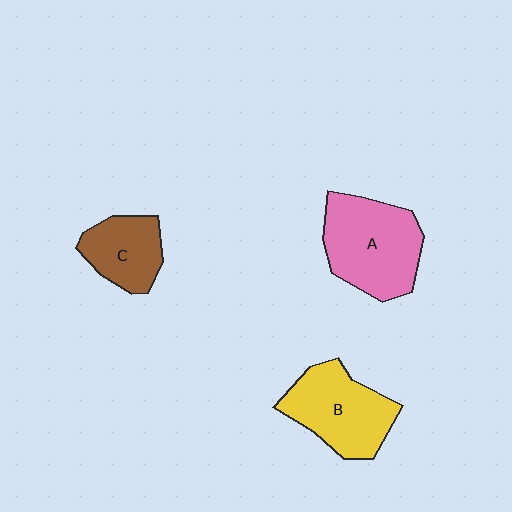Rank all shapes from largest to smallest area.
From largest to smallest: A (pink), B (yellow), C (brown).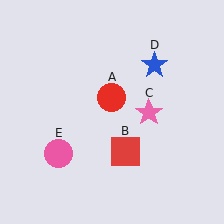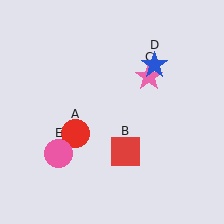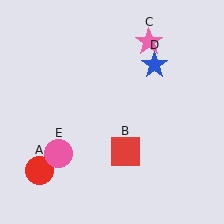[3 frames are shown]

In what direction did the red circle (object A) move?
The red circle (object A) moved down and to the left.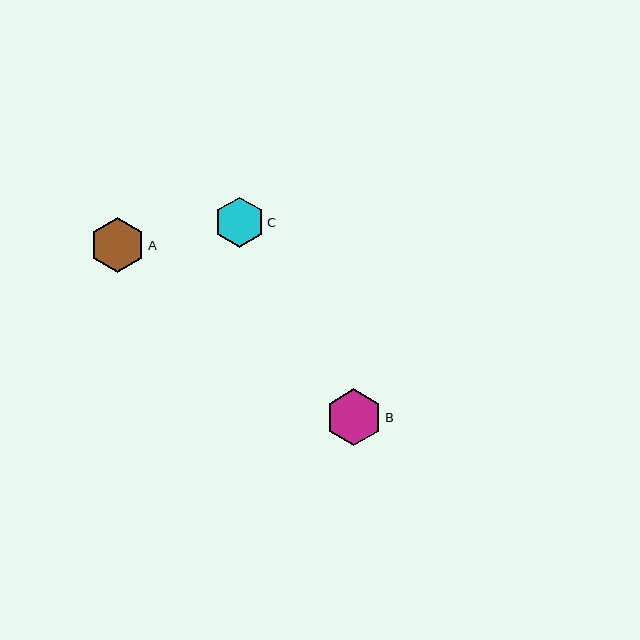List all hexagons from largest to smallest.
From largest to smallest: B, A, C.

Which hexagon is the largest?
Hexagon B is the largest with a size of approximately 57 pixels.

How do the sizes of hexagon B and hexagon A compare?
Hexagon B and hexagon A are approximately the same size.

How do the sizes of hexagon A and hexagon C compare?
Hexagon A and hexagon C are approximately the same size.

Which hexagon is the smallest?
Hexagon C is the smallest with a size of approximately 50 pixels.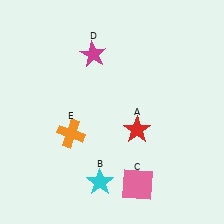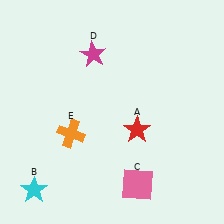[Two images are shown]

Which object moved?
The cyan star (B) moved left.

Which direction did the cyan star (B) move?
The cyan star (B) moved left.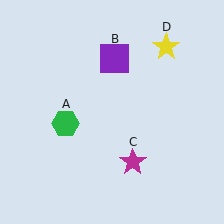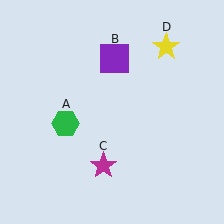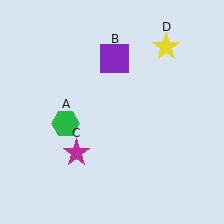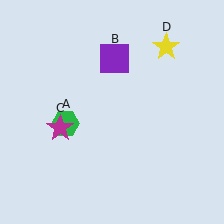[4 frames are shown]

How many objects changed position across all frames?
1 object changed position: magenta star (object C).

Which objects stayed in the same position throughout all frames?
Green hexagon (object A) and purple square (object B) and yellow star (object D) remained stationary.